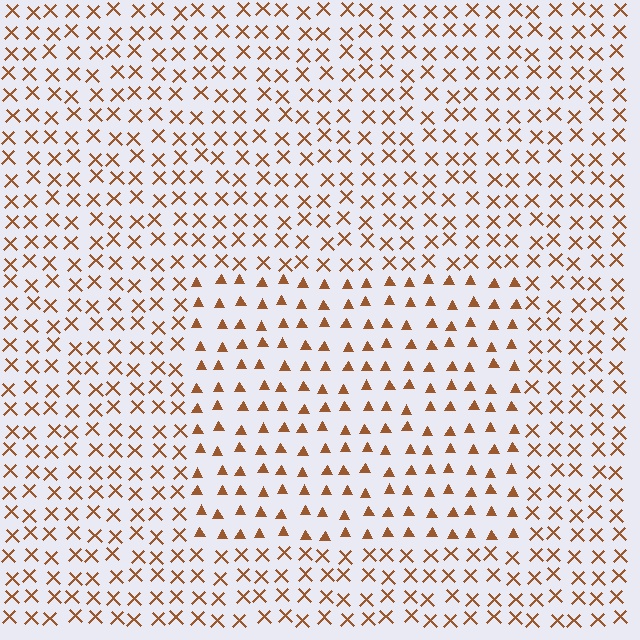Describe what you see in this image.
The image is filled with small brown elements arranged in a uniform grid. A rectangle-shaped region contains triangles, while the surrounding area contains X marks. The boundary is defined purely by the change in element shape.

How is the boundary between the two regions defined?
The boundary is defined by a change in element shape: triangles inside vs. X marks outside. All elements share the same color and spacing.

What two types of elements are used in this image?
The image uses triangles inside the rectangle region and X marks outside it.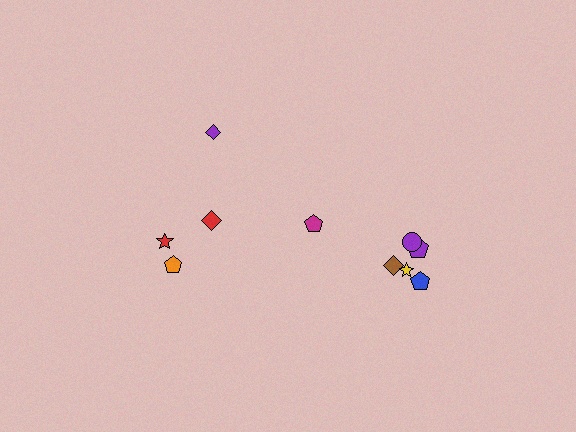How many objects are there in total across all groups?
There are 10 objects.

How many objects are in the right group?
There are 6 objects.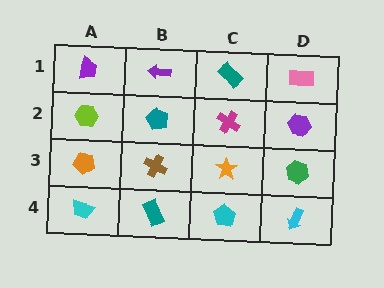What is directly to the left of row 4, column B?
A cyan trapezoid.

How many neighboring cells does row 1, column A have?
2.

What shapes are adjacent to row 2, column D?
A pink rectangle (row 1, column D), a green hexagon (row 3, column D), a magenta cross (row 2, column C).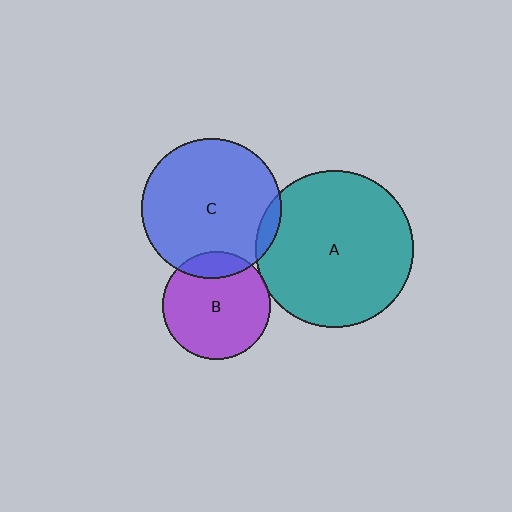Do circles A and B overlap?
Yes.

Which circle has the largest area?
Circle A (teal).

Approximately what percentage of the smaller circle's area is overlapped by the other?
Approximately 5%.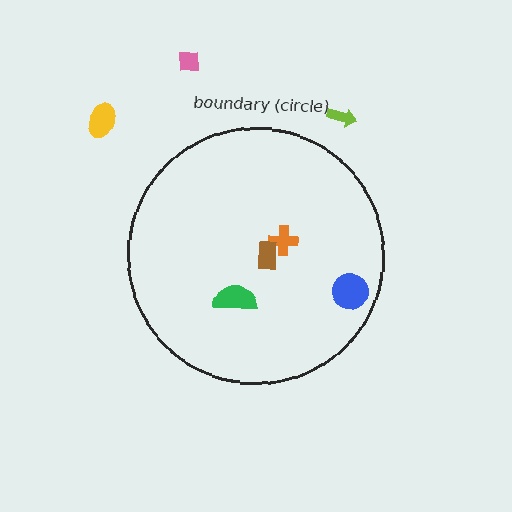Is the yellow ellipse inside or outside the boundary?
Outside.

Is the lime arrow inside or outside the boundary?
Outside.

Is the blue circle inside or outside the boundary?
Inside.